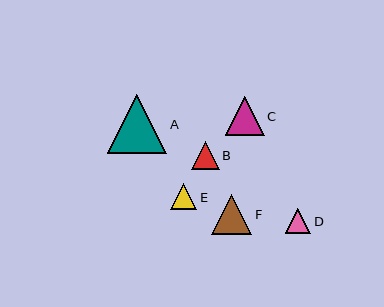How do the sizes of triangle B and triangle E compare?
Triangle B and triangle E are approximately the same size.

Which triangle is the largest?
Triangle A is the largest with a size of approximately 59 pixels.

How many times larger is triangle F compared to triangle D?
Triangle F is approximately 1.5 times the size of triangle D.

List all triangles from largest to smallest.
From largest to smallest: A, F, C, B, E, D.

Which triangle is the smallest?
Triangle D is the smallest with a size of approximately 26 pixels.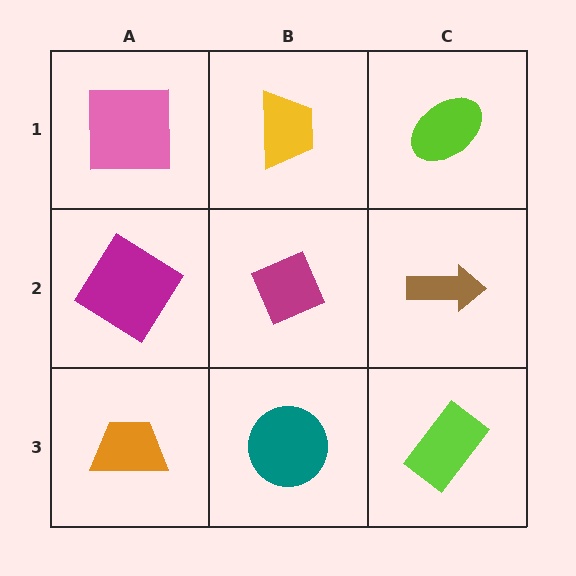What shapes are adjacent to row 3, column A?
A magenta diamond (row 2, column A), a teal circle (row 3, column B).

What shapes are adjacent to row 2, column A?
A pink square (row 1, column A), an orange trapezoid (row 3, column A), a magenta diamond (row 2, column B).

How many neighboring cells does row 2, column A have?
3.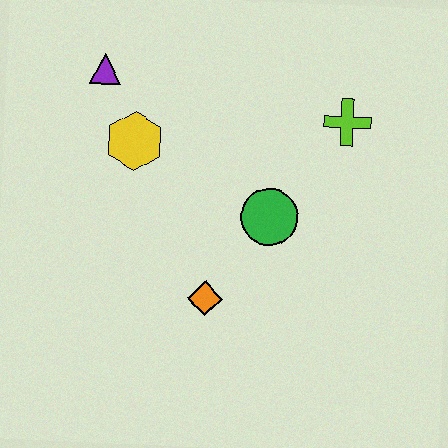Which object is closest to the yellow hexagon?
The purple triangle is closest to the yellow hexagon.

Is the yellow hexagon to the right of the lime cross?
No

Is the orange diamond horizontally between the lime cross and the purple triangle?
Yes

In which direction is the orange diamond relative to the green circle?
The orange diamond is below the green circle.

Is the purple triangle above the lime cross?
Yes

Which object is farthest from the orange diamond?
The purple triangle is farthest from the orange diamond.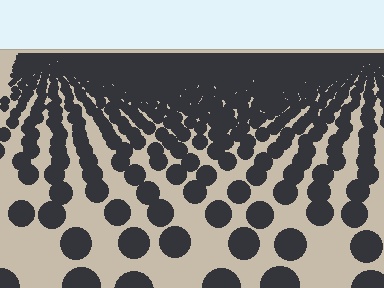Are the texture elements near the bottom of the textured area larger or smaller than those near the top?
Larger. Near the bottom, elements are closer to the viewer and appear at a bigger on-screen size.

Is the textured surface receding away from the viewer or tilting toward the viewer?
The surface is receding away from the viewer. Texture elements get smaller and denser toward the top.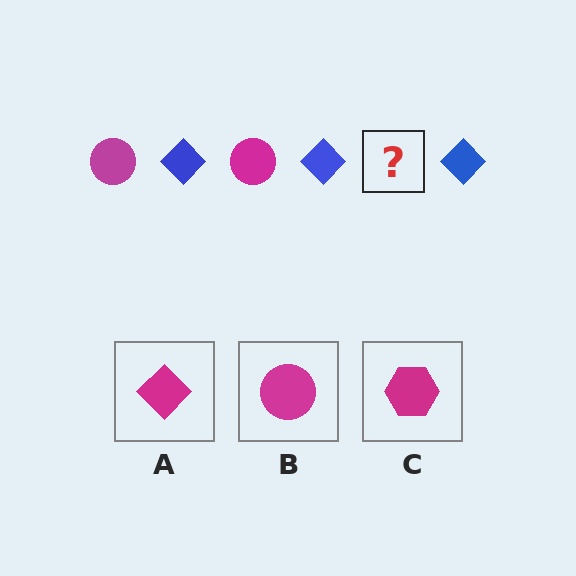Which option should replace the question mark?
Option B.